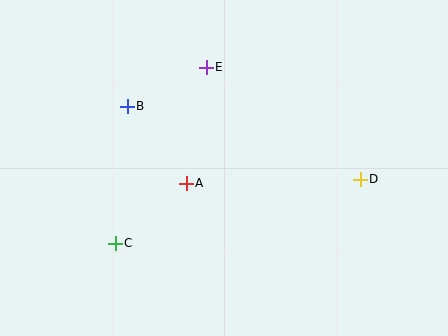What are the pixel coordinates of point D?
Point D is at (360, 179).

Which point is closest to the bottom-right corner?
Point D is closest to the bottom-right corner.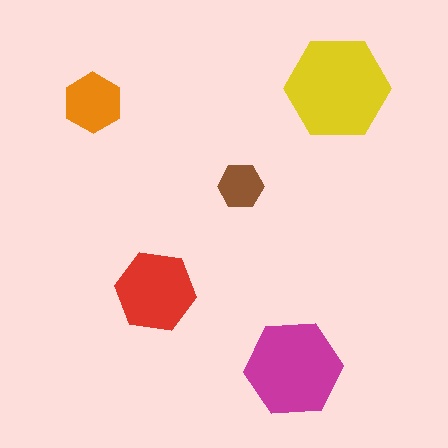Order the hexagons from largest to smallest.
the yellow one, the magenta one, the red one, the orange one, the brown one.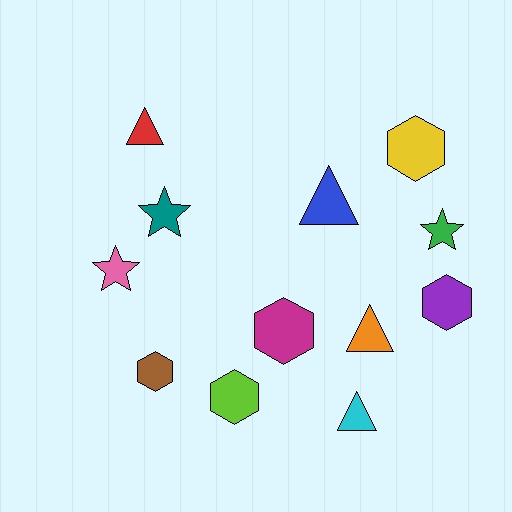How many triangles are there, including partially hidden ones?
There are 4 triangles.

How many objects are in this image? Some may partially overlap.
There are 12 objects.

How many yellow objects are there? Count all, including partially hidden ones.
There is 1 yellow object.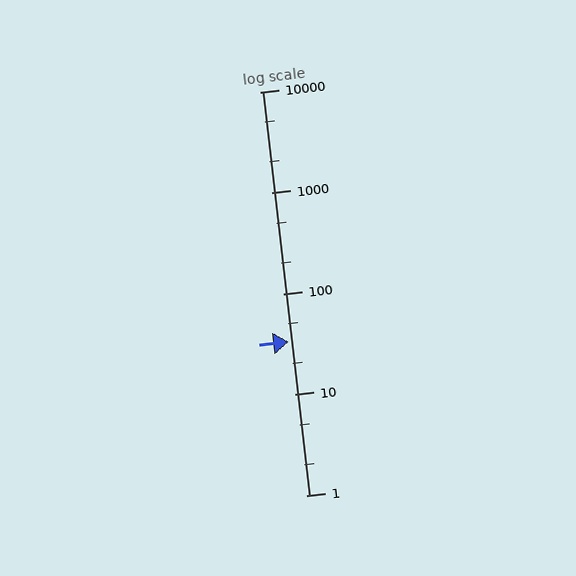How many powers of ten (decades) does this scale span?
The scale spans 4 decades, from 1 to 10000.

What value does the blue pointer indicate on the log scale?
The pointer indicates approximately 33.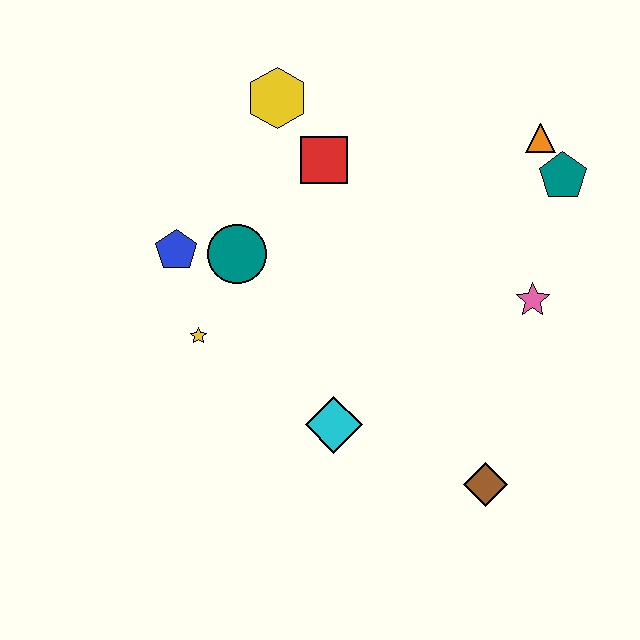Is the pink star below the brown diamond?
No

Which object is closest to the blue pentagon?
The teal circle is closest to the blue pentagon.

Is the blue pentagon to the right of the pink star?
No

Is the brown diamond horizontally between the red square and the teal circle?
No